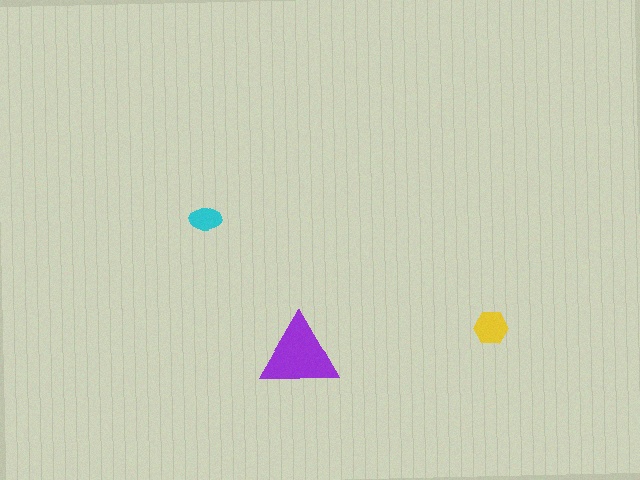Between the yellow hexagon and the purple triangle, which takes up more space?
The purple triangle.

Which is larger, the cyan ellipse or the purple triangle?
The purple triangle.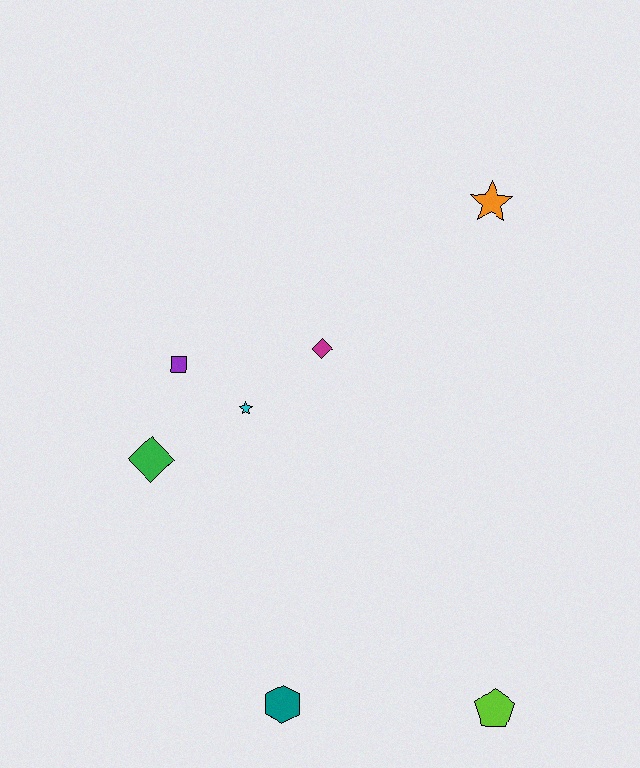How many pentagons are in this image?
There is 1 pentagon.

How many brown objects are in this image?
There are no brown objects.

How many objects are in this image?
There are 7 objects.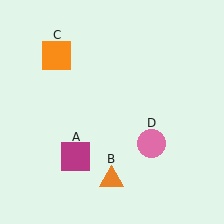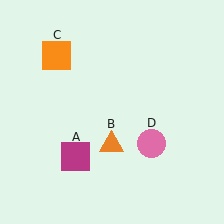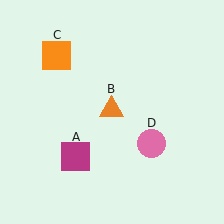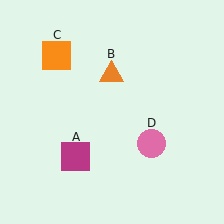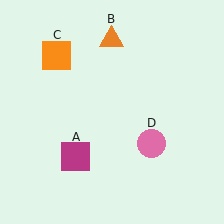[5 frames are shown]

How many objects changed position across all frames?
1 object changed position: orange triangle (object B).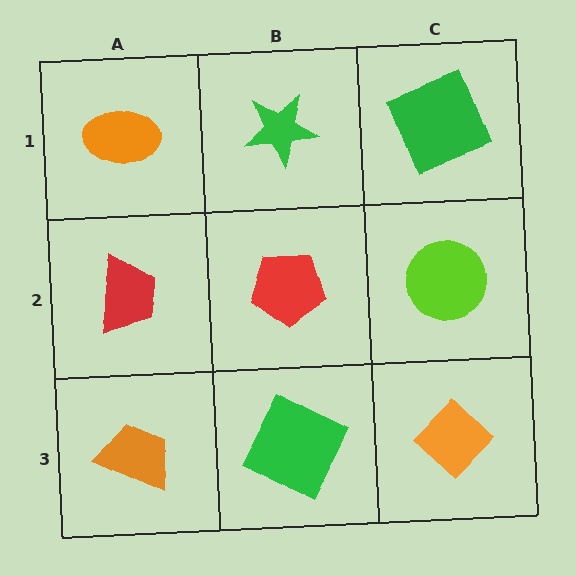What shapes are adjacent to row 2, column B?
A green star (row 1, column B), a green square (row 3, column B), a red trapezoid (row 2, column A), a lime circle (row 2, column C).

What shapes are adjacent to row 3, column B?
A red pentagon (row 2, column B), an orange trapezoid (row 3, column A), an orange diamond (row 3, column C).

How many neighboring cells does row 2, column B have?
4.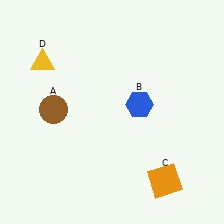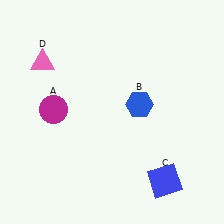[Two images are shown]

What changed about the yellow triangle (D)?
In Image 1, D is yellow. In Image 2, it changed to pink.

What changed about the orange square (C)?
In Image 1, C is orange. In Image 2, it changed to blue.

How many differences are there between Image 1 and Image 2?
There are 3 differences between the two images.